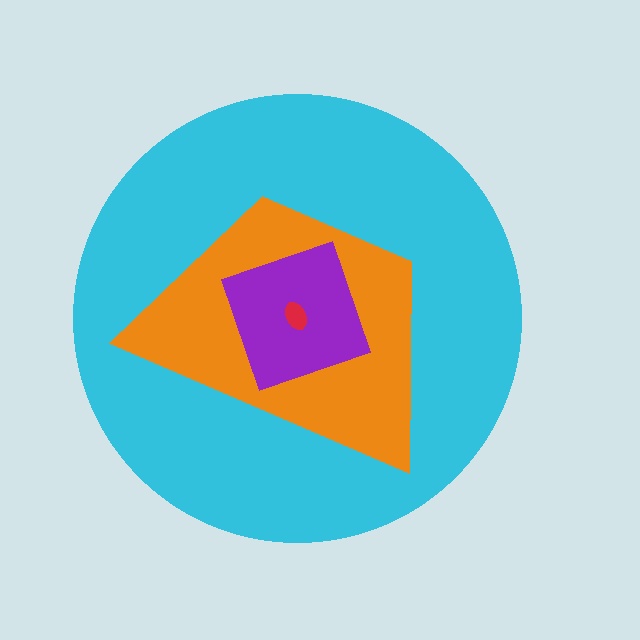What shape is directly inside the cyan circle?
The orange trapezoid.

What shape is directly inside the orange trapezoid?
The purple square.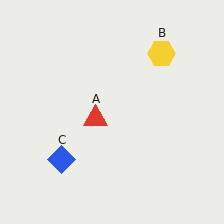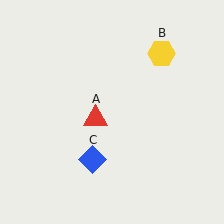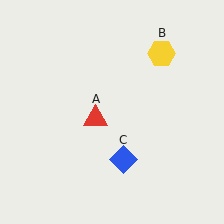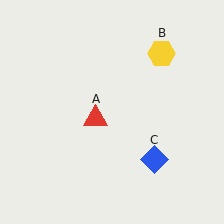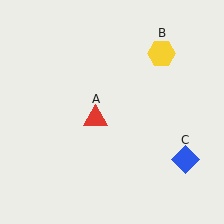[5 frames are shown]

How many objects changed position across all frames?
1 object changed position: blue diamond (object C).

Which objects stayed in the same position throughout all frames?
Red triangle (object A) and yellow hexagon (object B) remained stationary.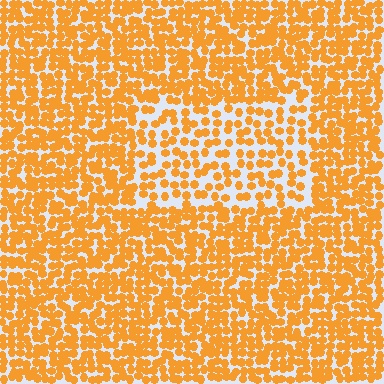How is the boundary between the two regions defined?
The boundary is defined by a change in element density (approximately 1.8x ratio). All elements are the same color, size, and shape.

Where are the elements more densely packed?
The elements are more densely packed outside the rectangle boundary.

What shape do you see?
I see a rectangle.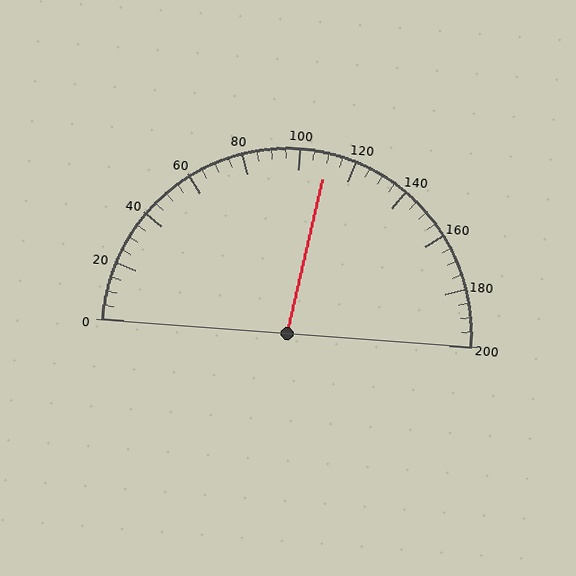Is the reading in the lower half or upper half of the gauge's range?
The reading is in the upper half of the range (0 to 200).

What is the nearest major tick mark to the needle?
The nearest major tick mark is 120.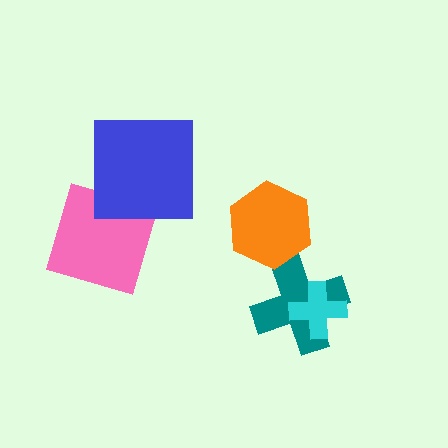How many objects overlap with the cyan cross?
1 object overlaps with the cyan cross.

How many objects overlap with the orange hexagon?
0 objects overlap with the orange hexagon.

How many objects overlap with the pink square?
1 object overlaps with the pink square.